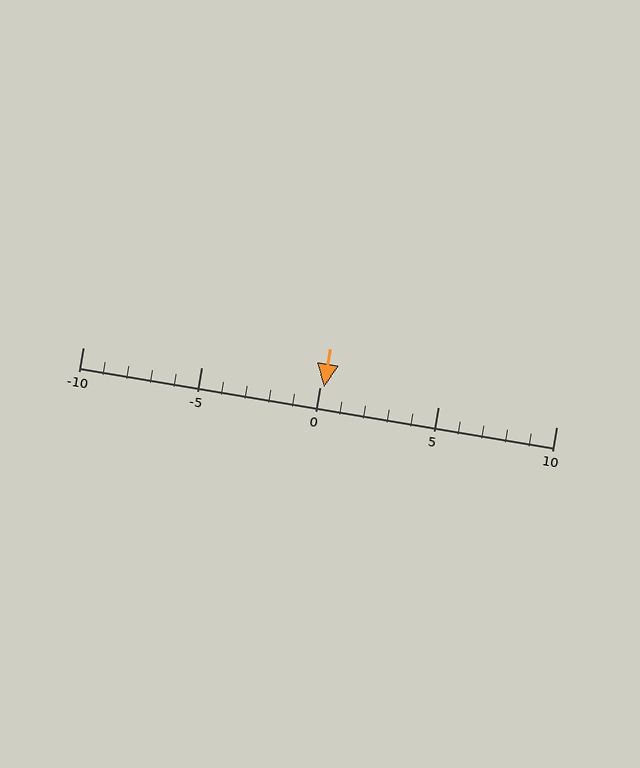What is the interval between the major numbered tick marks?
The major tick marks are spaced 5 units apart.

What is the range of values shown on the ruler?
The ruler shows values from -10 to 10.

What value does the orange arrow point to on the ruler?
The orange arrow points to approximately 0.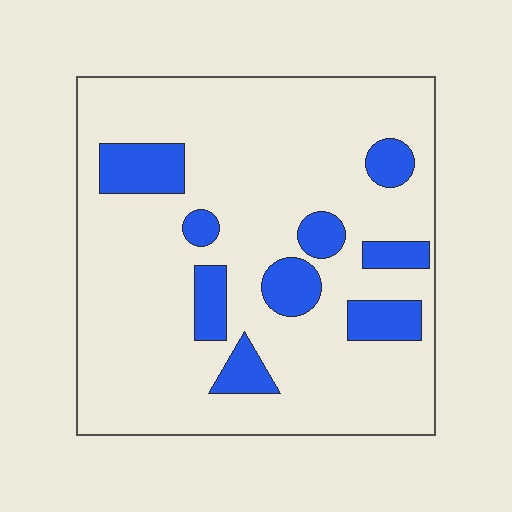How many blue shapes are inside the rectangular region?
9.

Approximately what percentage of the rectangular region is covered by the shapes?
Approximately 15%.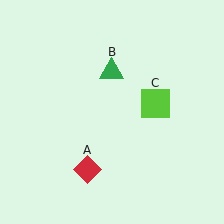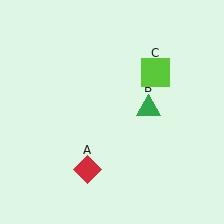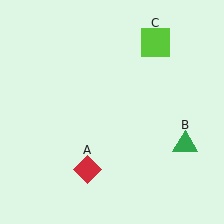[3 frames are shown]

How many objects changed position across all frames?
2 objects changed position: green triangle (object B), lime square (object C).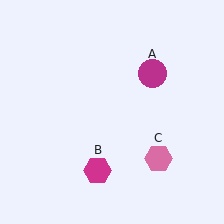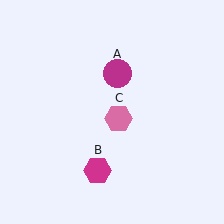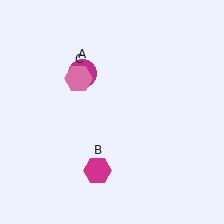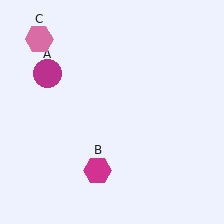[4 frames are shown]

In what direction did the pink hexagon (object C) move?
The pink hexagon (object C) moved up and to the left.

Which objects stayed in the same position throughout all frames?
Magenta hexagon (object B) remained stationary.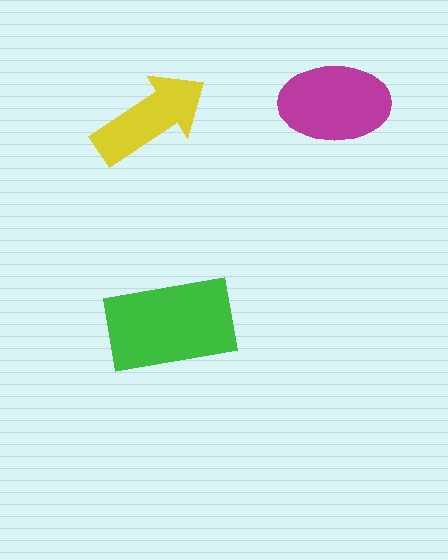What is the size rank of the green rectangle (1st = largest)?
1st.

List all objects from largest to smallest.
The green rectangle, the magenta ellipse, the yellow arrow.